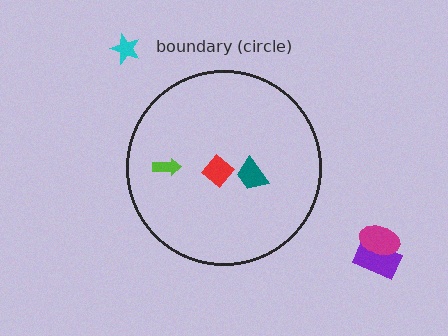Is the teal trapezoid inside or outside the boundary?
Inside.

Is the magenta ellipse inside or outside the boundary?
Outside.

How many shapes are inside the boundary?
3 inside, 3 outside.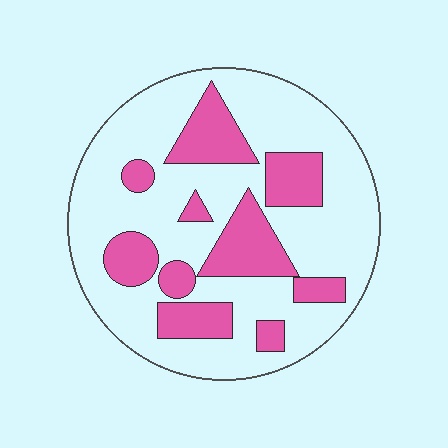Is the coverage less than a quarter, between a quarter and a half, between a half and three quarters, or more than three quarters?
Between a quarter and a half.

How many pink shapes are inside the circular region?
10.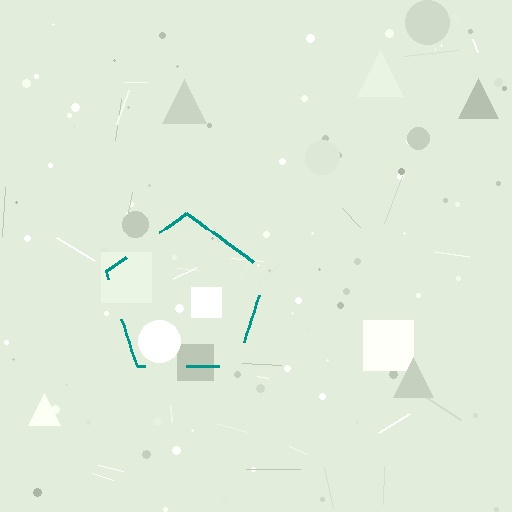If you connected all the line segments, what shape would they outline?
They would outline a pentagon.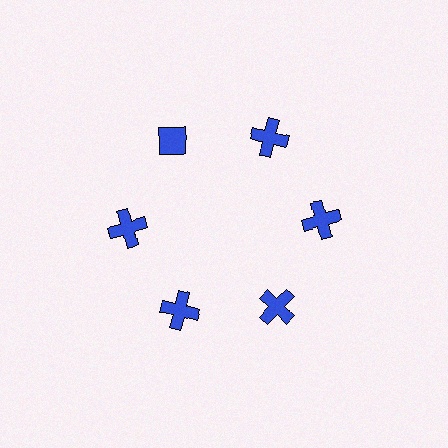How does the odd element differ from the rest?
It has a different shape: diamond instead of cross.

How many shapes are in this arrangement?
There are 6 shapes arranged in a ring pattern.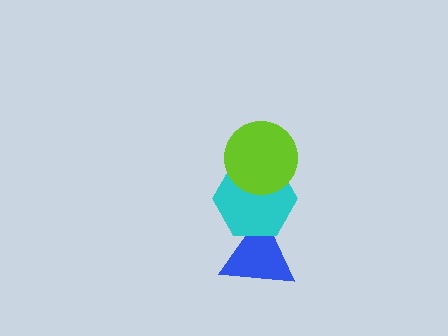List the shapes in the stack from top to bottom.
From top to bottom: the lime circle, the cyan hexagon, the blue triangle.